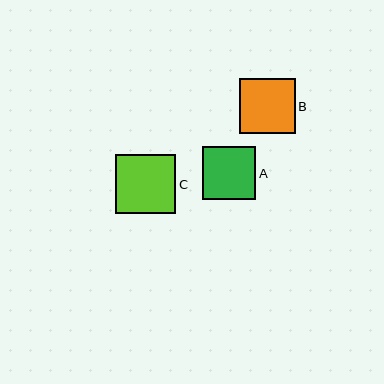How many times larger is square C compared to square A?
Square C is approximately 1.1 times the size of square A.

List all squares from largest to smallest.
From largest to smallest: C, B, A.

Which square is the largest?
Square C is the largest with a size of approximately 60 pixels.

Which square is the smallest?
Square A is the smallest with a size of approximately 53 pixels.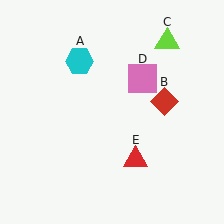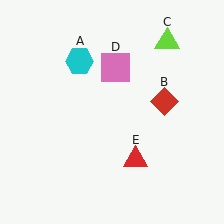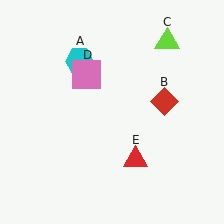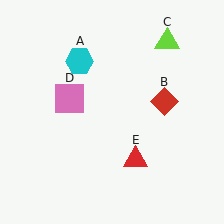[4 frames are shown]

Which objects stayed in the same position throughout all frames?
Cyan hexagon (object A) and red diamond (object B) and lime triangle (object C) and red triangle (object E) remained stationary.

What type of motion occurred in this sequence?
The pink square (object D) rotated counterclockwise around the center of the scene.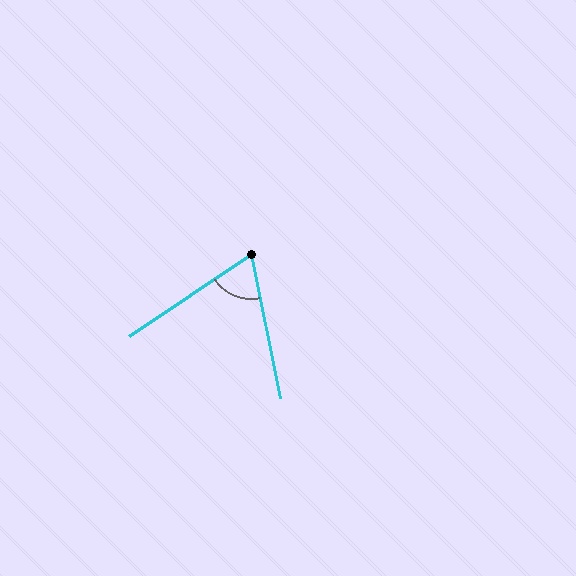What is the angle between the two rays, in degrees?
Approximately 67 degrees.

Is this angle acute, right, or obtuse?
It is acute.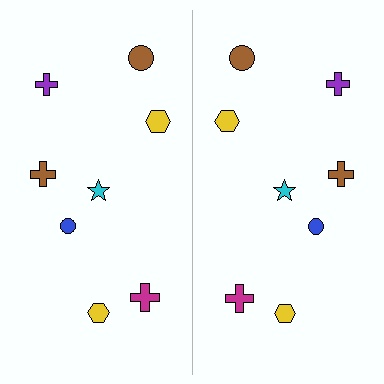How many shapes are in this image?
There are 16 shapes in this image.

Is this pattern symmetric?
Yes, this pattern has bilateral (reflection) symmetry.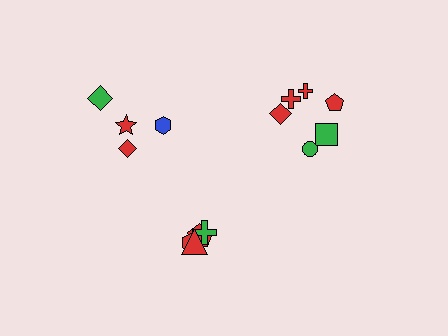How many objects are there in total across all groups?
There are 14 objects.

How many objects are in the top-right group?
There are 6 objects.